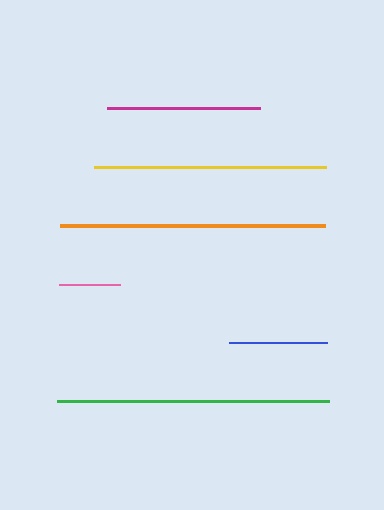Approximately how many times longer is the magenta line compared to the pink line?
The magenta line is approximately 2.5 times the length of the pink line.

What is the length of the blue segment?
The blue segment is approximately 97 pixels long.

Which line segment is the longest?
The green line is the longest at approximately 272 pixels.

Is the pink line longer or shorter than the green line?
The green line is longer than the pink line.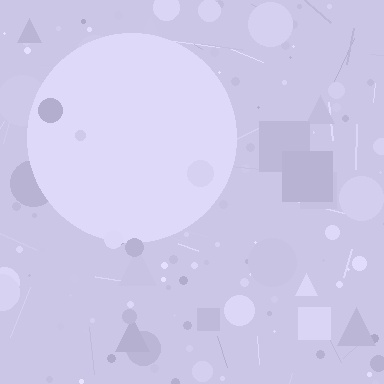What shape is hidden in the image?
A circle is hidden in the image.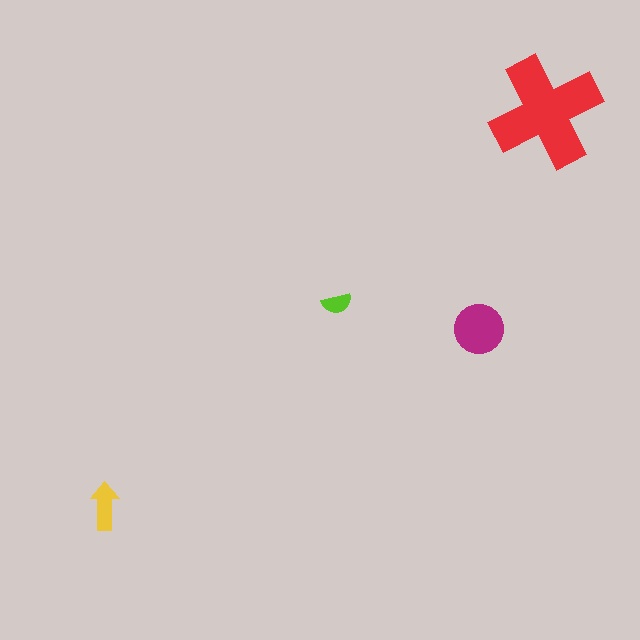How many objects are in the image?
There are 4 objects in the image.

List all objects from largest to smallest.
The red cross, the magenta circle, the yellow arrow, the lime semicircle.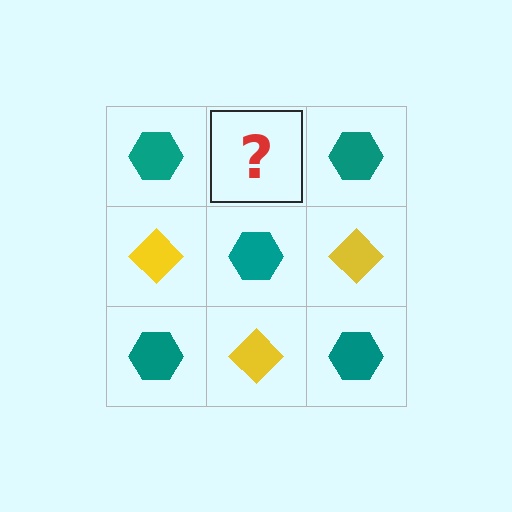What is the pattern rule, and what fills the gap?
The rule is that it alternates teal hexagon and yellow diamond in a checkerboard pattern. The gap should be filled with a yellow diamond.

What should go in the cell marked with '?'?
The missing cell should contain a yellow diamond.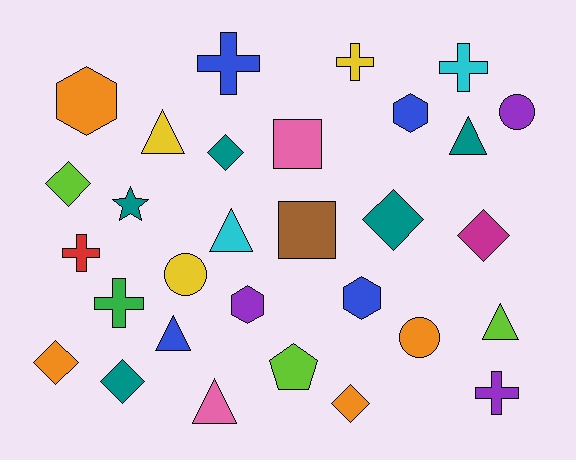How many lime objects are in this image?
There are 3 lime objects.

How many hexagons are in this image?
There are 4 hexagons.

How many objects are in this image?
There are 30 objects.